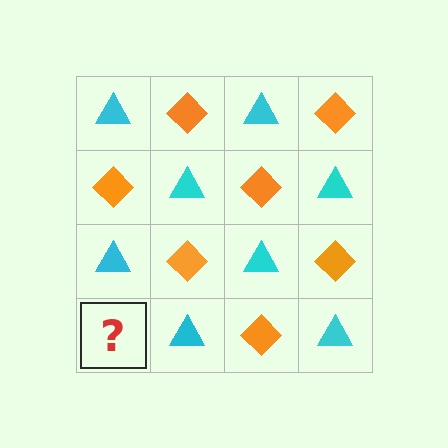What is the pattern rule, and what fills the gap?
The rule is that it alternates cyan triangle and orange diamond in a checkerboard pattern. The gap should be filled with an orange diamond.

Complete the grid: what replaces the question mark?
The question mark should be replaced with an orange diamond.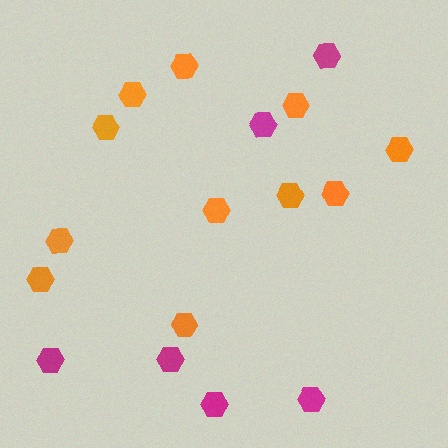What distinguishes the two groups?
There are 2 groups: one group of orange hexagons (11) and one group of magenta hexagons (6).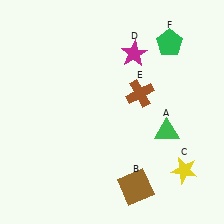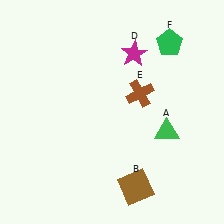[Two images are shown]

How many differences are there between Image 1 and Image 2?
There is 1 difference between the two images.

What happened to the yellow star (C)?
The yellow star (C) was removed in Image 2. It was in the bottom-right area of Image 1.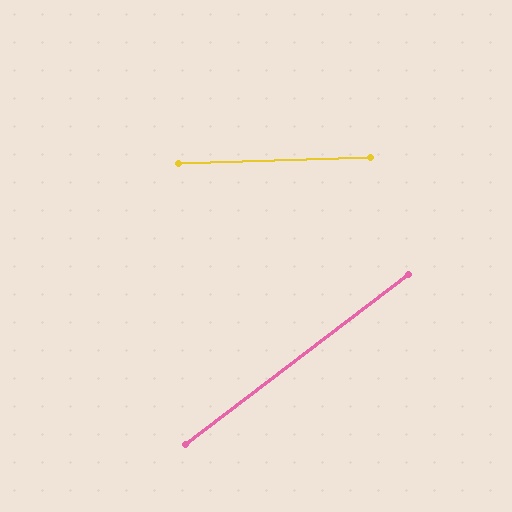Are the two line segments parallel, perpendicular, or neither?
Neither parallel nor perpendicular — they differ by about 35°.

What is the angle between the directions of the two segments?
Approximately 35 degrees.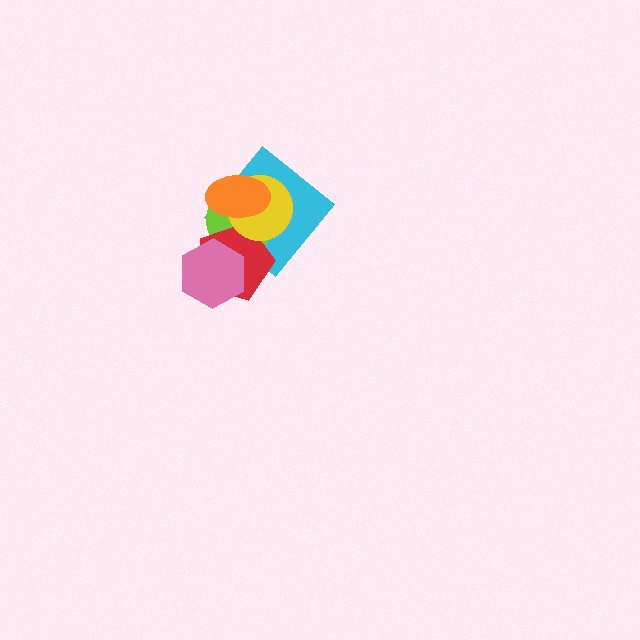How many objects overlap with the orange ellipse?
4 objects overlap with the orange ellipse.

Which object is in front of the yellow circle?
The orange ellipse is in front of the yellow circle.